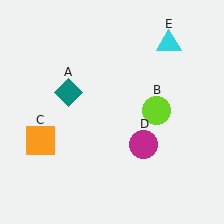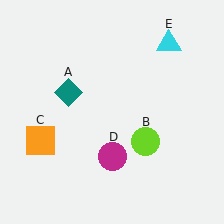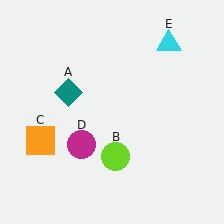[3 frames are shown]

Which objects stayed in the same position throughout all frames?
Teal diamond (object A) and orange square (object C) and cyan triangle (object E) remained stationary.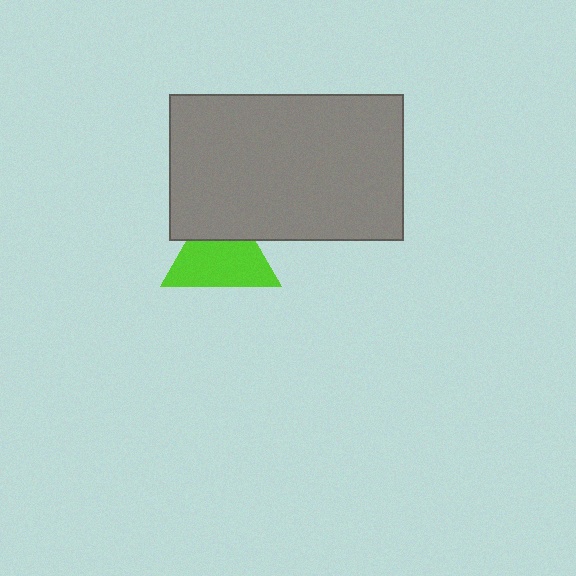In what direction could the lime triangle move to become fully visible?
The lime triangle could move down. That would shift it out from behind the gray rectangle entirely.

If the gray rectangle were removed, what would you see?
You would see the complete lime triangle.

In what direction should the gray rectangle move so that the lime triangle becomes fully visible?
The gray rectangle should move up. That is the shortest direction to clear the overlap and leave the lime triangle fully visible.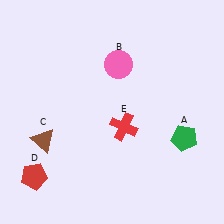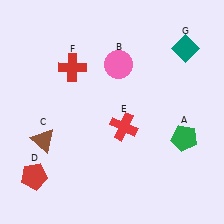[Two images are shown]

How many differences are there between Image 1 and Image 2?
There are 2 differences between the two images.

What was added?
A red cross (F), a teal diamond (G) were added in Image 2.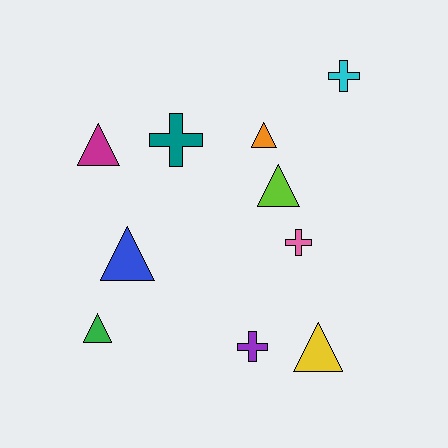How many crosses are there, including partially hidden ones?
There are 4 crosses.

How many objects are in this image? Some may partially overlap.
There are 10 objects.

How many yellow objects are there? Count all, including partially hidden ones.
There is 1 yellow object.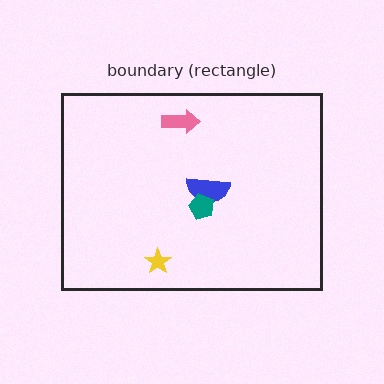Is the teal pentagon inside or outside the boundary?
Inside.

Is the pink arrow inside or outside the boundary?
Inside.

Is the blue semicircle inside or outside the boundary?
Inside.